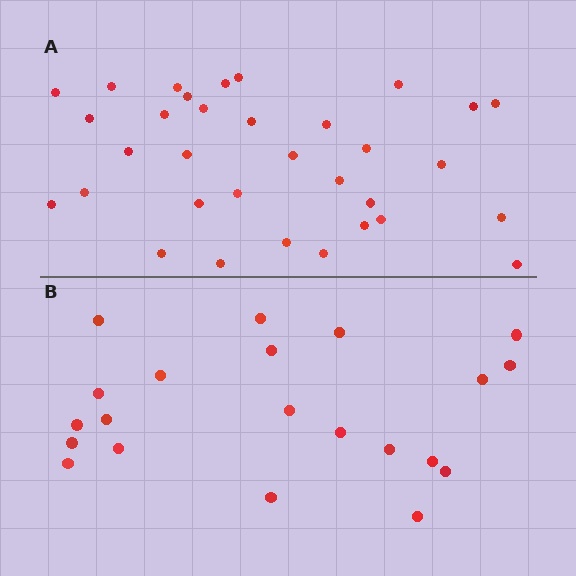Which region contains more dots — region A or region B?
Region A (the top region) has more dots.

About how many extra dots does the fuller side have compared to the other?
Region A has roughly 12 or so more dots than region B.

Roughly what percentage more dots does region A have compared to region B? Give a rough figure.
About 55% more.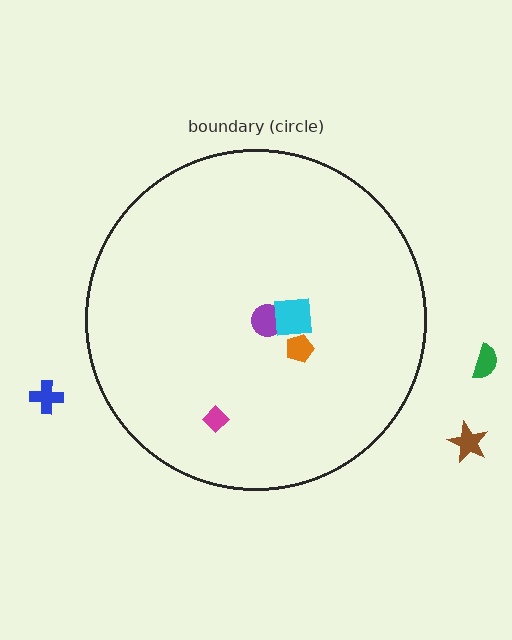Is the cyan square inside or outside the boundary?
Inside.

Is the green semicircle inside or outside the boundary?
Outside.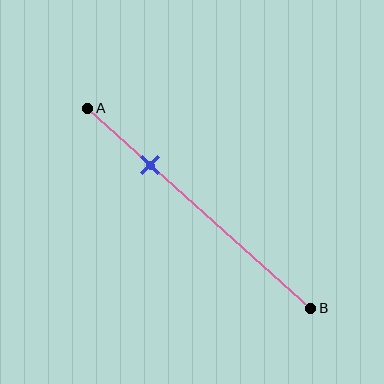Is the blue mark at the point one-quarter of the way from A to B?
No, the mark is at about 30% from A, not at the 25% one-quarter point.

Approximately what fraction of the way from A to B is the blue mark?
The blue mark is approximately 30% of the way from A to B.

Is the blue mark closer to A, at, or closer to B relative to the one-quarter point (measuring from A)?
The blue mark is closer to point B than the one-quarter point of segment AB.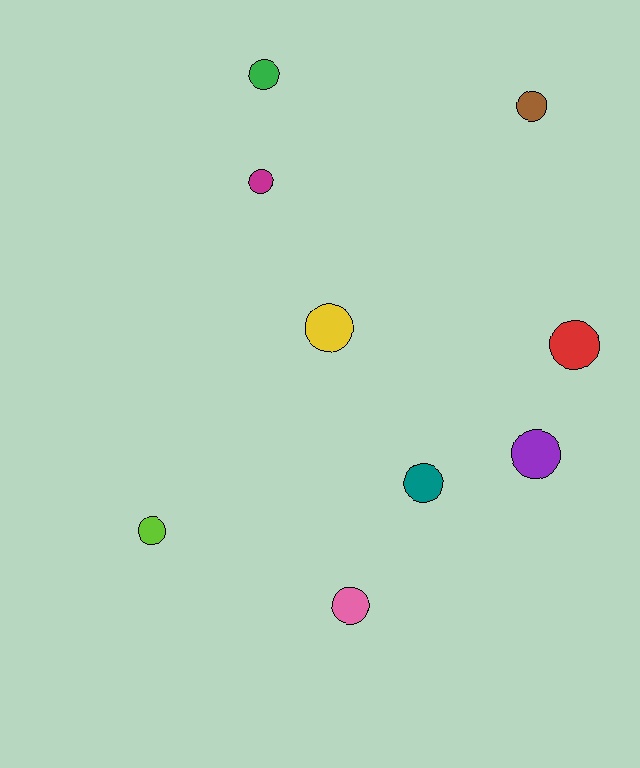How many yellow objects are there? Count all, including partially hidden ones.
There is 1 yellow object.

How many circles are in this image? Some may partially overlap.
There are 9 circles.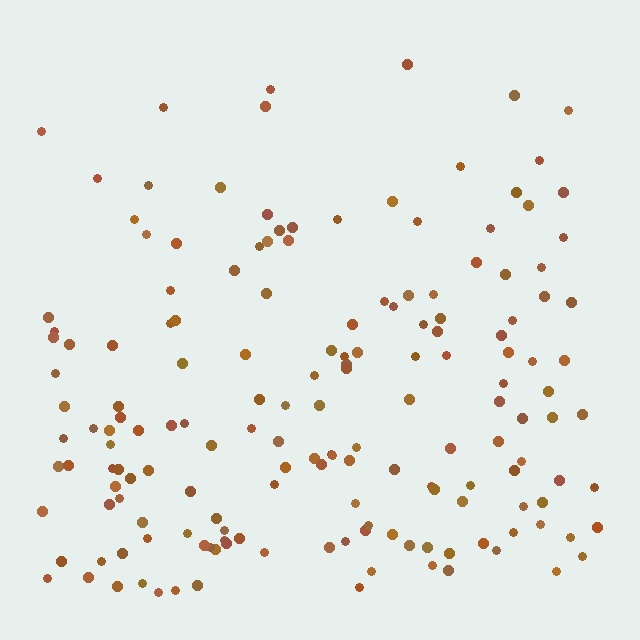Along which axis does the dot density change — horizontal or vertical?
Vertical.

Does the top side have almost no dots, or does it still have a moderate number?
Still a moderate number, just noticeably fewer than the bottom.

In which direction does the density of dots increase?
From top to bottom, with the bottom side densest.